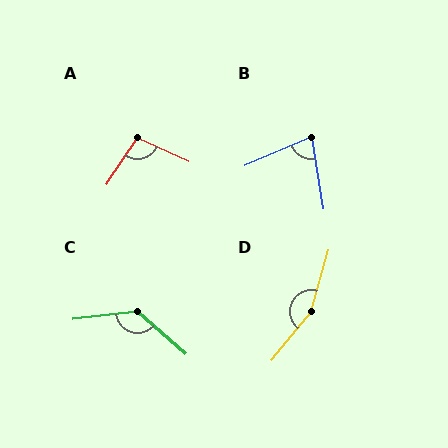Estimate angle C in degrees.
Approximately 132 degrees.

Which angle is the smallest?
B, at approximately 76 degrees.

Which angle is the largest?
D, at approximately 156 degrees.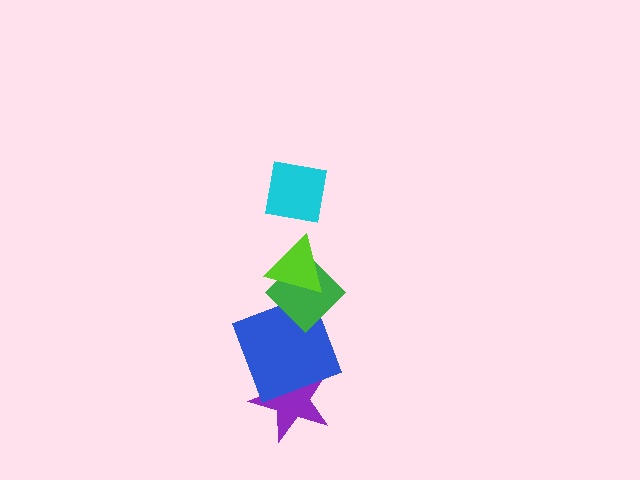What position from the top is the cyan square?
The cyan square is 1st from the top.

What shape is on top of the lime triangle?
The cyan square is on top of the lime triangle.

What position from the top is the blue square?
The blue square is 4th from the top.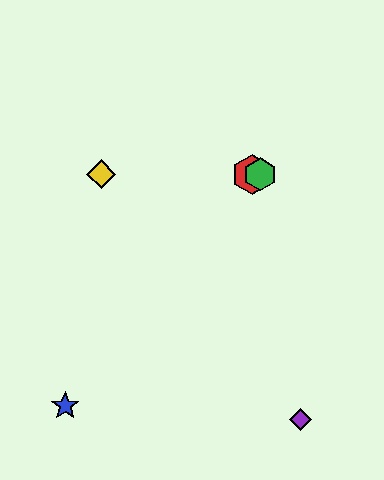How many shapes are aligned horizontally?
3 shapes (the red hexagon, the green hexagon, the yellow diamond) are aligned horizontally.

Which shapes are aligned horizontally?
The red hexagon, the green hexagon, the yellow diamond are aligned horizontally.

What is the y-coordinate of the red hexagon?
The red hexagon is at y≈174.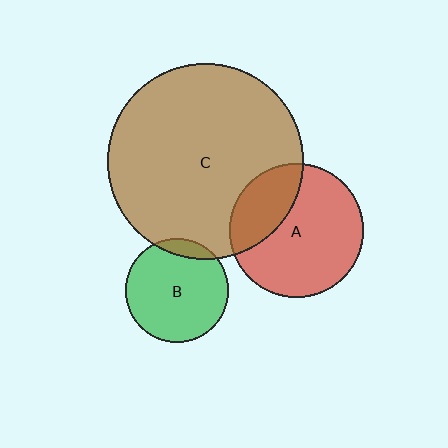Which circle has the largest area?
Circle C (brown).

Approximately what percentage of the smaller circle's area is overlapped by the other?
Approximately 30%.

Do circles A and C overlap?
Yes.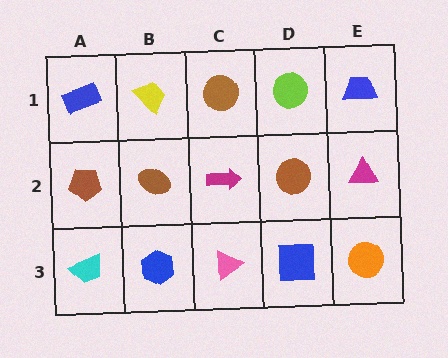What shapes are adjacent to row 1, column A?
A brown pentagon (row 2, column A), a yellow trapezoid (row 1, column B).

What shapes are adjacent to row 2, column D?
A lime circle (row 1, column D), a blue square (row 3, column D), a magenta arrow (row 2, column C), a magenta triangle (row 2, column E).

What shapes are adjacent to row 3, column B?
A brown ellipse (row 2, column B), a cyan trapezoid (row 3, column A), a pink triangle (row 3, column C).